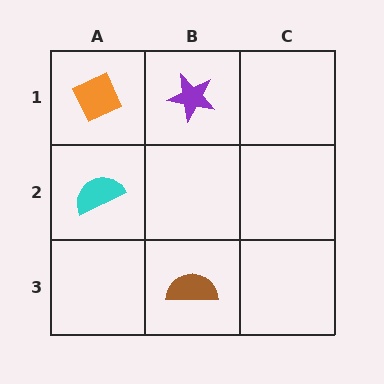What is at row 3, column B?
A brown semicircle.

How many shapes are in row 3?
1 shape.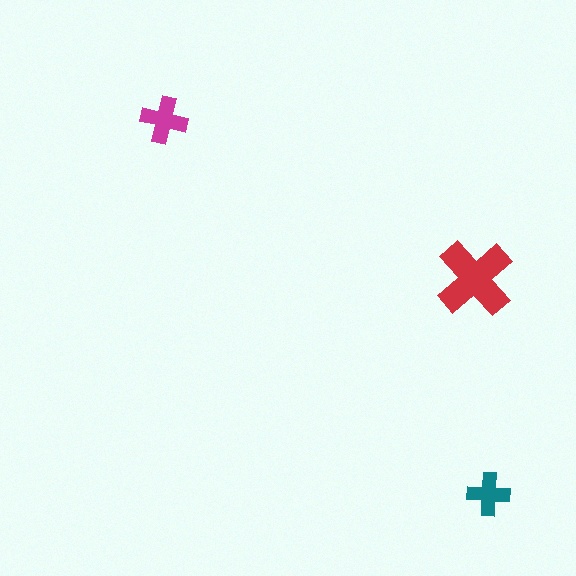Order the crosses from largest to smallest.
the red one, the magenta one, the teal one.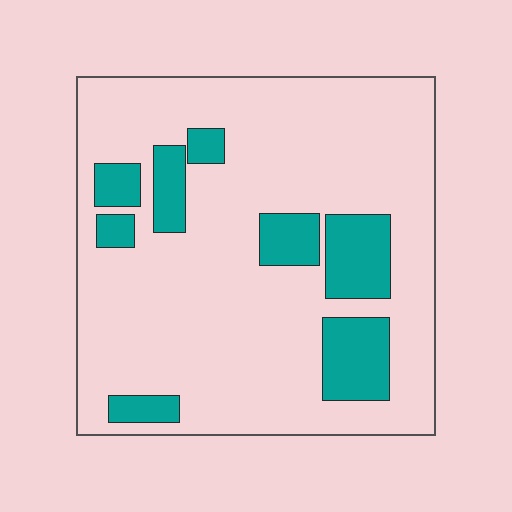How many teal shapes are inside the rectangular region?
8.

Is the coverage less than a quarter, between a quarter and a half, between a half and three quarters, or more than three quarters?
Less than a quarter.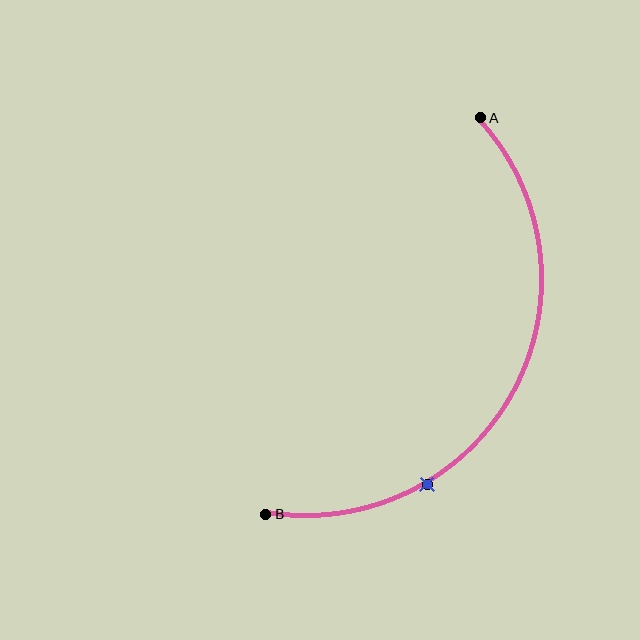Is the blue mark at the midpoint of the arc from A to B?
No. The blue mark lies on the arc but is closer to endpoint B. The arc midpoint would be at the point on the curve equidistant along the arc from both A and B.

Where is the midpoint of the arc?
The arc midpoint is the point on the curve farthest from the straight line joining A and B. It sits to the right of that line.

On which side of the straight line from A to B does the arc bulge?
The arc bulges to the right of the straight line connecting A and B.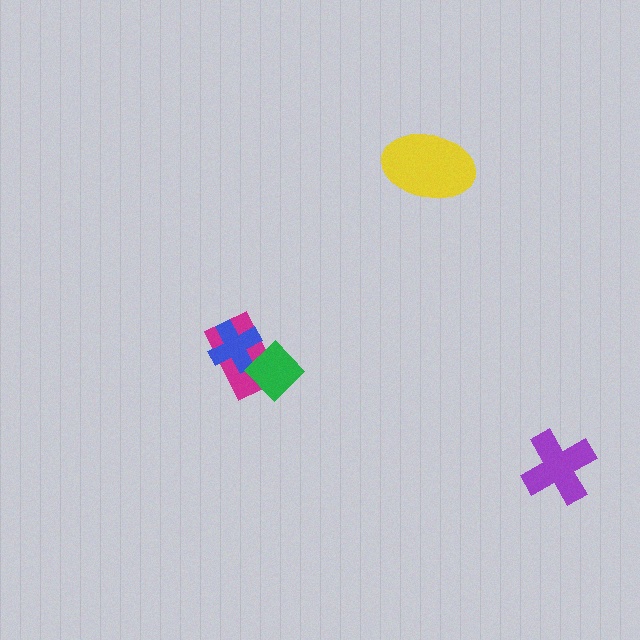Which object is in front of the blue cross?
The green diamond is in front of the blue cross.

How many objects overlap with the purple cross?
0 objects overlap with the purple cross.